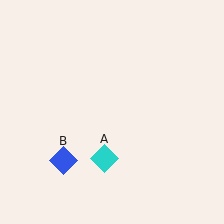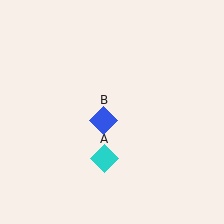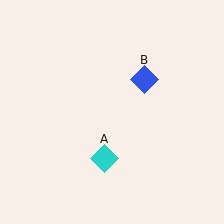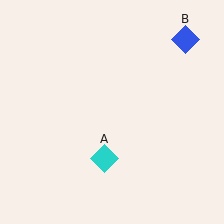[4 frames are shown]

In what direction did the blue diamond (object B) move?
The blue diamond (object B) moved up and to the right.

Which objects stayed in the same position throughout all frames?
Cyan diamond (object A) remained stationary.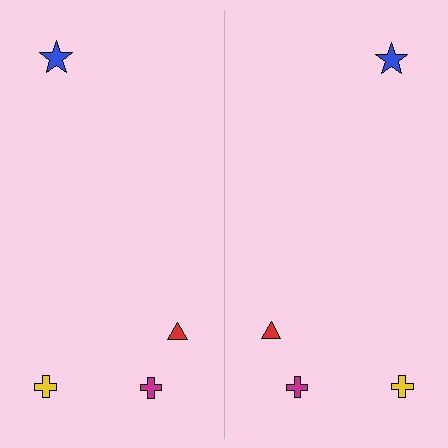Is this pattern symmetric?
Yes, this pattern has bilateral (reflection) symmetry.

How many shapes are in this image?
There are 8 shapes in this image.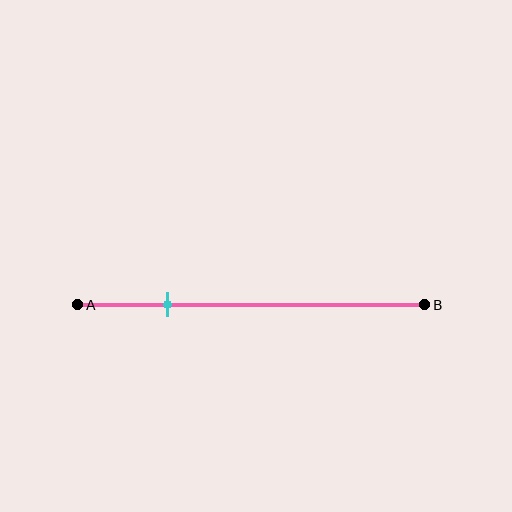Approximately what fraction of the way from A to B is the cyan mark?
The cyan mark is approximately 25% of the way from A to B.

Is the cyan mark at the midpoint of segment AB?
No, the mark is at about 25% from A, not at the 50% midpoint.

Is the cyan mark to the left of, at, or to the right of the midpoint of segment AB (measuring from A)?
The cyan mark is to the left of the midpoint of segment AB.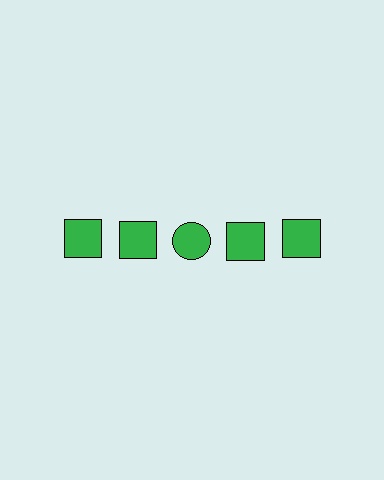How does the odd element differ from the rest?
It has a different shape: circle instead of square.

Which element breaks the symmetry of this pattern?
The green circle in the top row, center column breaks the symmetry. All other shapes are green squares.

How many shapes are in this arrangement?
There are 5 shapes arranged in a grid pattern.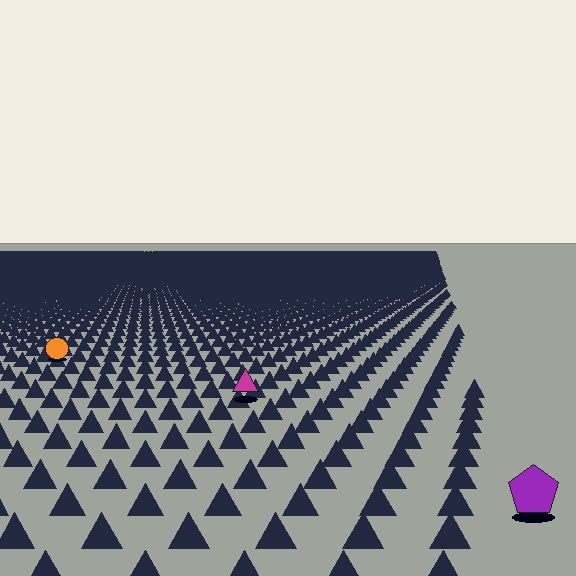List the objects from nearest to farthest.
From nearest to farthest: the purple pentagon, the magenta triangle, the orange circle.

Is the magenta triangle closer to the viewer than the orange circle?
Yes. The magenta triangle is closer — you can tell from the texture gradient: the ground texture is coarser near it.